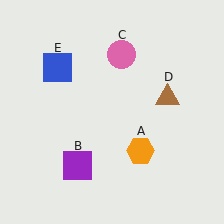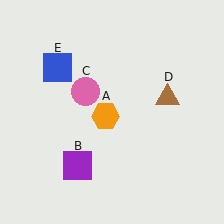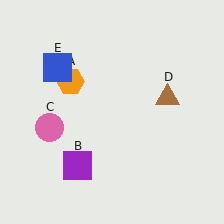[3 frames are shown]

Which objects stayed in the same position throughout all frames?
Purple square (object B) and brown triangle (object D) and blue square (object E) remained stationary.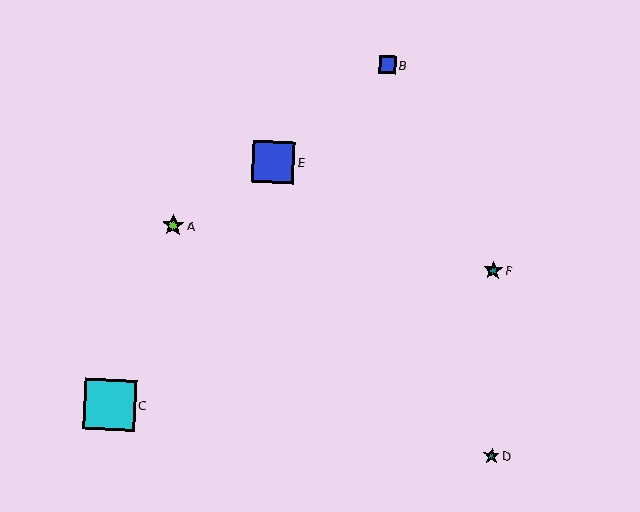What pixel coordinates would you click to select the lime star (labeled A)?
Click at (173, 225) to select the lime star A.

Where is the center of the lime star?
The center of the lime star is at (173, 225).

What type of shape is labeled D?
Shape D is a teal star.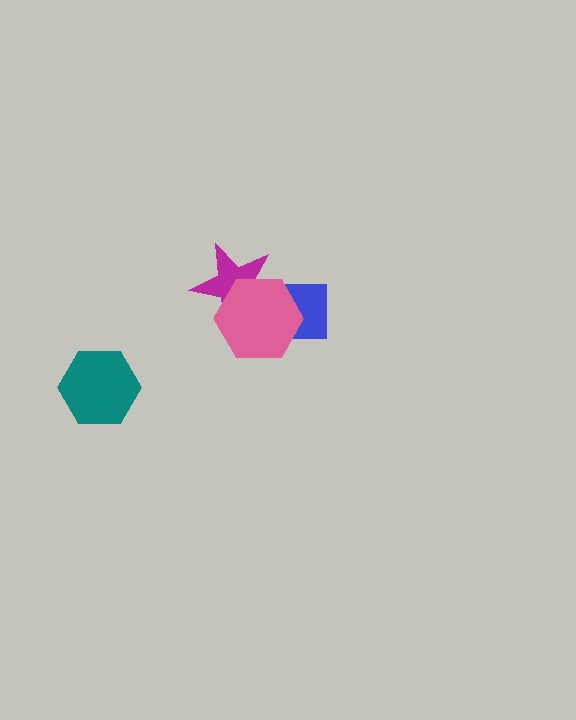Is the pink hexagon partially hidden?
No, no other shape covers it.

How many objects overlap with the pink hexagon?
2 objects overlap with the pink hexagon.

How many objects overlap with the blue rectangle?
2 objects overlap with the blue rectangle.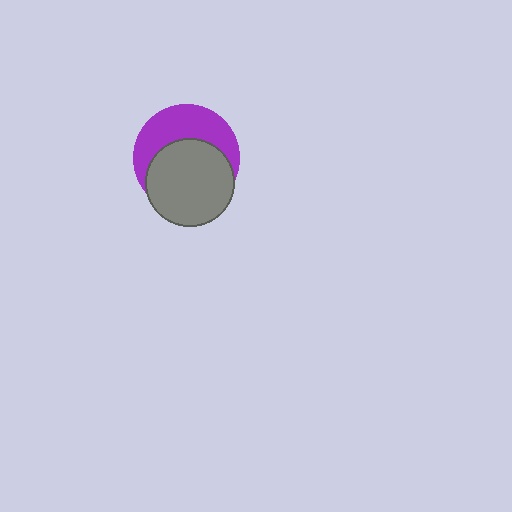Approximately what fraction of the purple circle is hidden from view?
Roughly 56% of the purple circle is hidden behind the gray circle.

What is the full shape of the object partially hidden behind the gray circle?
The partially hidden object is a purple circle.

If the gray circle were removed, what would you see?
You would see the complete purple circle.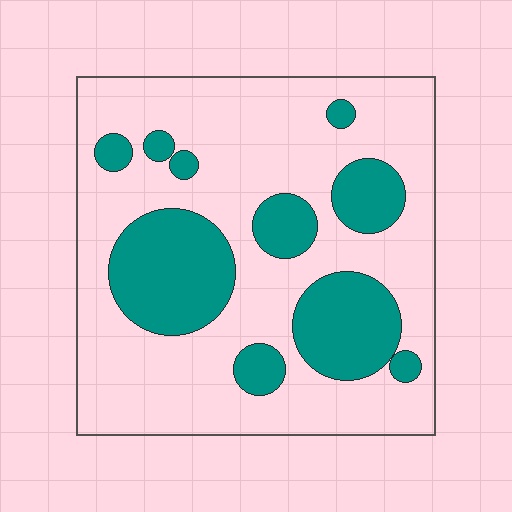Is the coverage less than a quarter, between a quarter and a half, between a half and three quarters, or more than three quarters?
Between a quarter and a half.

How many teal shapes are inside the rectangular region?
10.